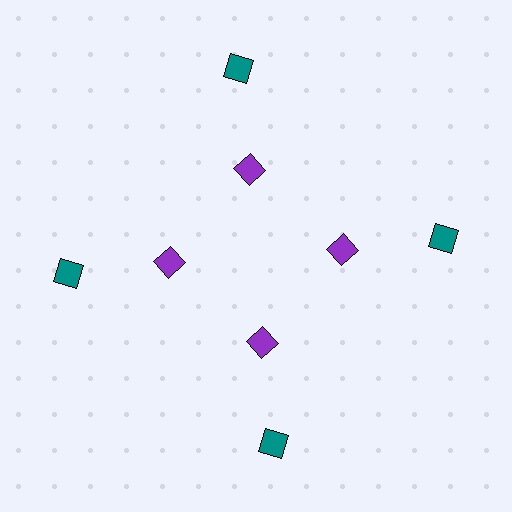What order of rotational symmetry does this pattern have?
This pattern has 4-fold rotational symmetry.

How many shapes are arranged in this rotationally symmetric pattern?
There are 8 shapes, arranged in 4 groups of 2.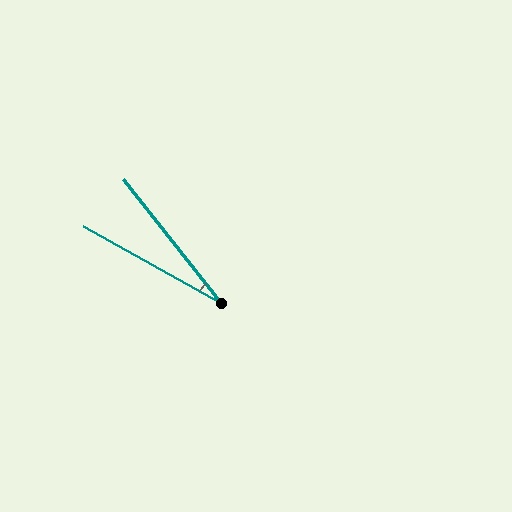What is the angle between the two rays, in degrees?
Approximately 23 degrees.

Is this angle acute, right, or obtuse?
It is acute.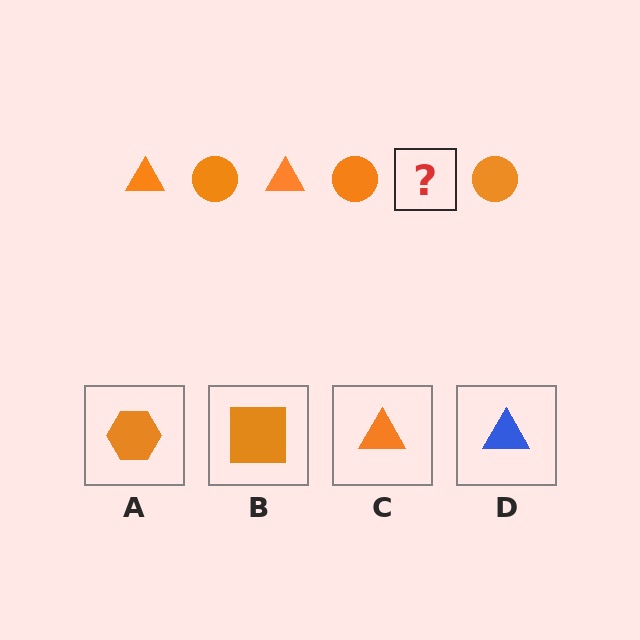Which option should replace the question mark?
Option C.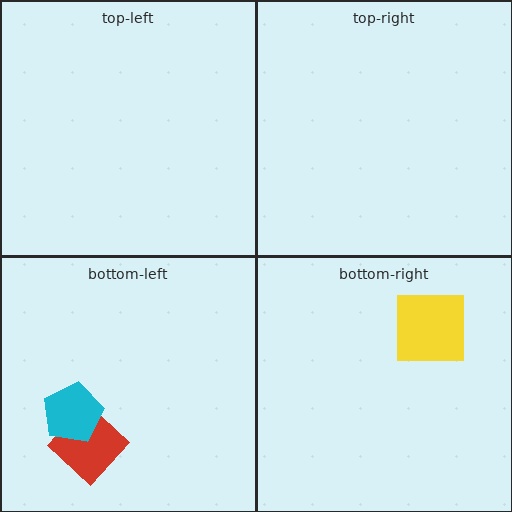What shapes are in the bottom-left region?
The lime ellipse, the red diamond, the cyan pentagon.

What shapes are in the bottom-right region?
The yellow square.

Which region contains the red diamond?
The bottom-left region.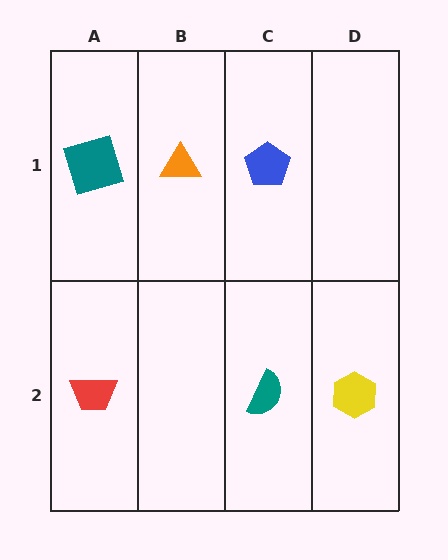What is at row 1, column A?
A teal square.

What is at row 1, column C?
A blue pentagon.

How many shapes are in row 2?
3 shapes.